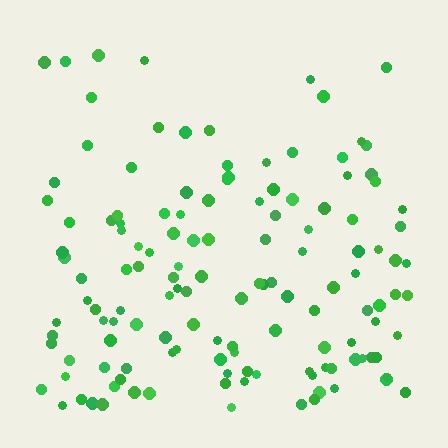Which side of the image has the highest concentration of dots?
The bottom.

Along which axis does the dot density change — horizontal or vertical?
Vertical.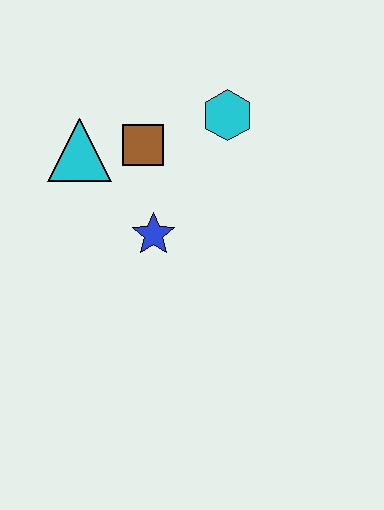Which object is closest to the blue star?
The brown square is closest to the blue star.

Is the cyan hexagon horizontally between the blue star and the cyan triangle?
No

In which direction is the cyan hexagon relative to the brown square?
The cyan hexagon is to the right of the brown square.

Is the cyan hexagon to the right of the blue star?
Yes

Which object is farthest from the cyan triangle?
The cyan hexagon is farthest from the cyan triangle.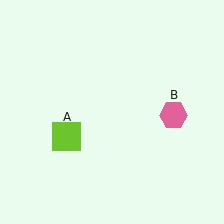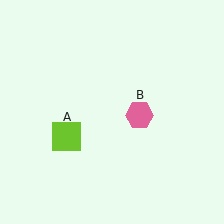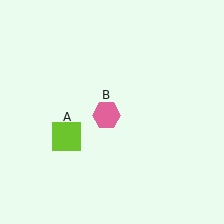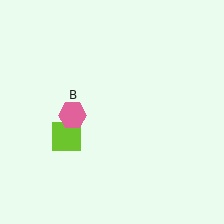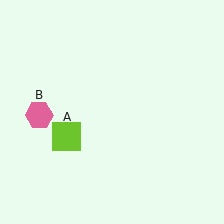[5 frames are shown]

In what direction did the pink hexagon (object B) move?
The pink hexagon (object B) moved left.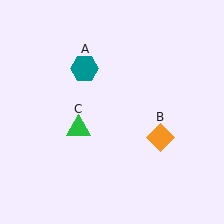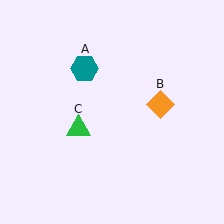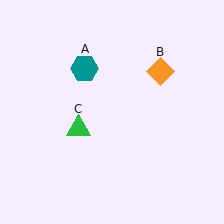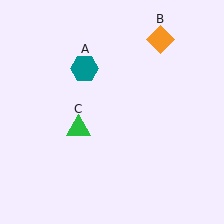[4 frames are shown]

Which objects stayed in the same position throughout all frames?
Teal hexagon (object A) and green triangle (object C) remained stationary.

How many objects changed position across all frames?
1 object changed position: orange diamond (object B).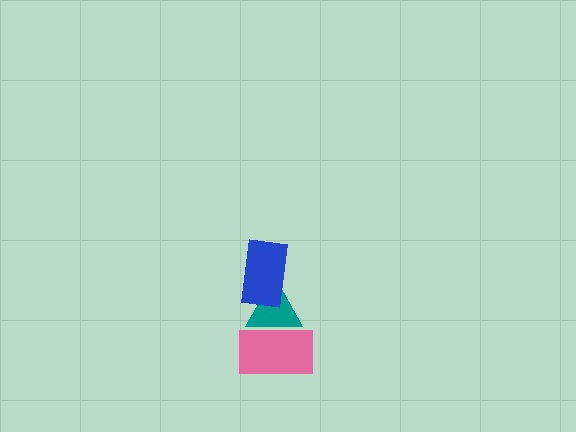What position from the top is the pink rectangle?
The pink rectangle is 3rd from the top.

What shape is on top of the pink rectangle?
The teal triangle is on top of the pink rectangle.